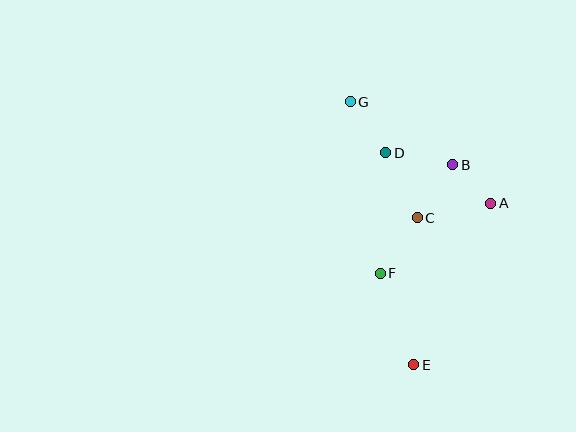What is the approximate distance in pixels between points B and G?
The distance between B and G is approximately 120 pixels.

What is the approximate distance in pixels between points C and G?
The distance between C and G is approximately 134 pixels.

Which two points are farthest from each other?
Points E and G are farthest from each other.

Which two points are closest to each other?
Points A and B are closest to each other.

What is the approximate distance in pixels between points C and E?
The distance between C and E is approximately 147 pixels.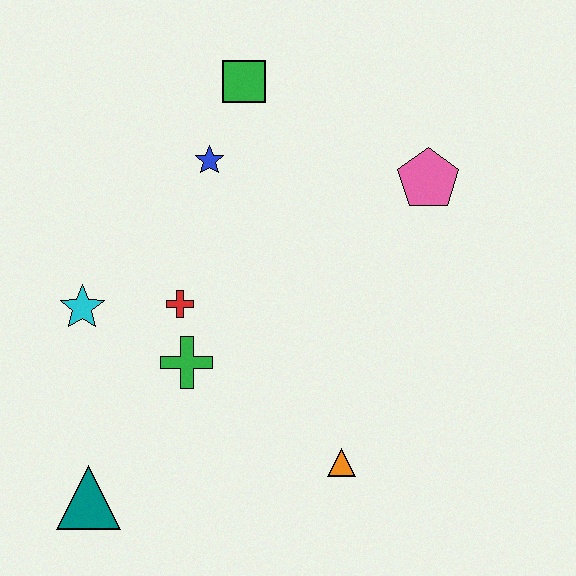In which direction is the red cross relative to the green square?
The red cross is below the green square.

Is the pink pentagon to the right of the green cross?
Yes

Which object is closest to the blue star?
The green square is closest to the blue star.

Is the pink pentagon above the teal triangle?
Yes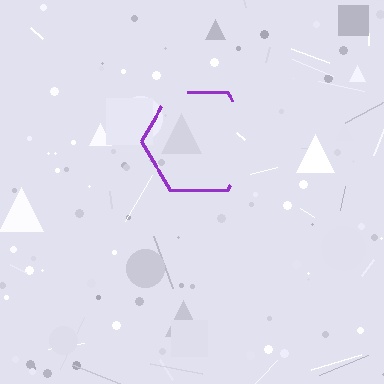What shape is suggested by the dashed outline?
The dashed outline suggests a hexagon.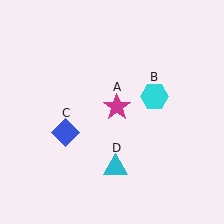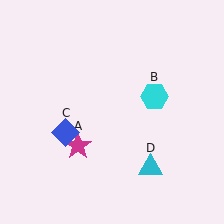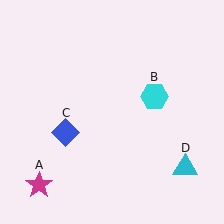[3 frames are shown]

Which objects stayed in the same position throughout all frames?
Cyan hexagon (object B) and blue diamond (object C) remained stationary.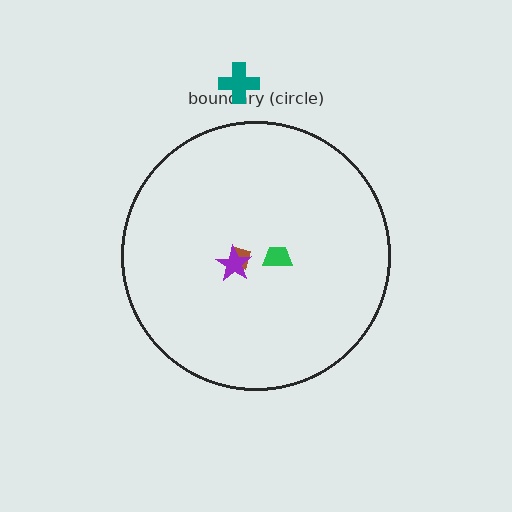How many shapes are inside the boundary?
3 inside, 1 outside.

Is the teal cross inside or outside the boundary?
Outside.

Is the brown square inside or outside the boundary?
Inside.